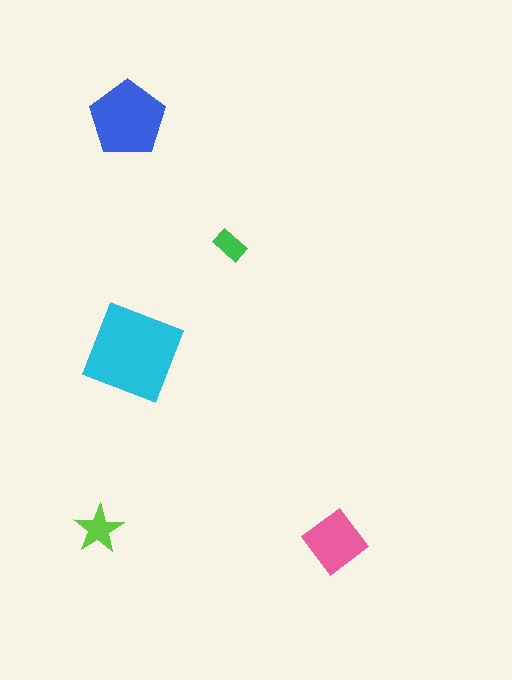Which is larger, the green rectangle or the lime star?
The lime star.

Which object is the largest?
The cyan square.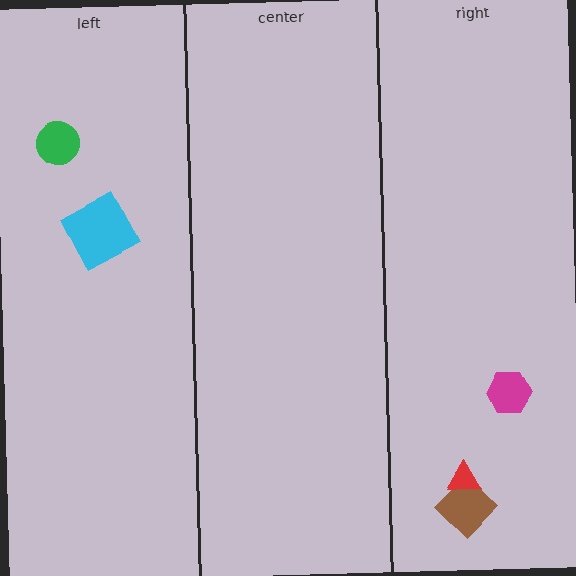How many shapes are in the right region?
3.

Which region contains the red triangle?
The right region.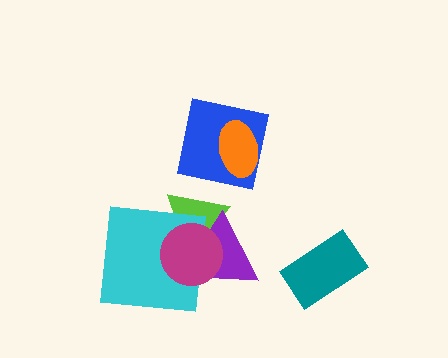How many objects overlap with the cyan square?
3 objects overlap with the cyan square.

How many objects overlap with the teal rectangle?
0 objects overlap with the teal rectangle.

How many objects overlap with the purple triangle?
3 objects overlap with the purple triangle.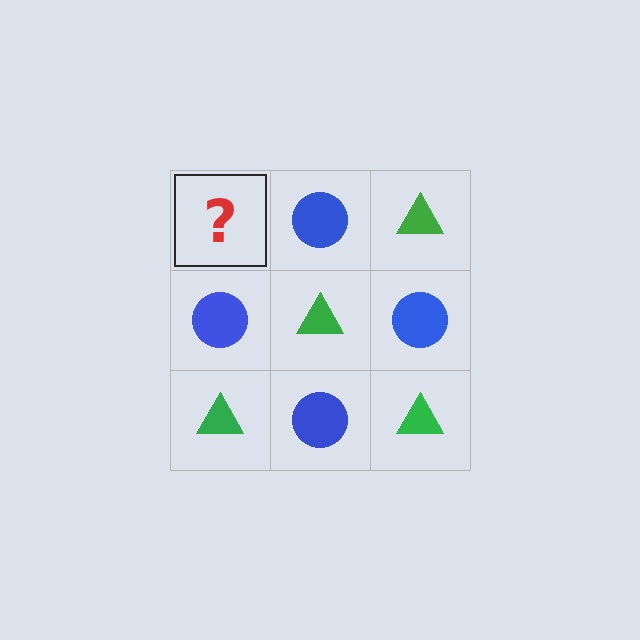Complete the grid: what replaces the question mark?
The question mark should be replaced with a green triangle.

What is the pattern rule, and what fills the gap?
The rule is that it alternates green triangle and blue circle in a checkerboard pattern. The gap should be filled with a green triangle.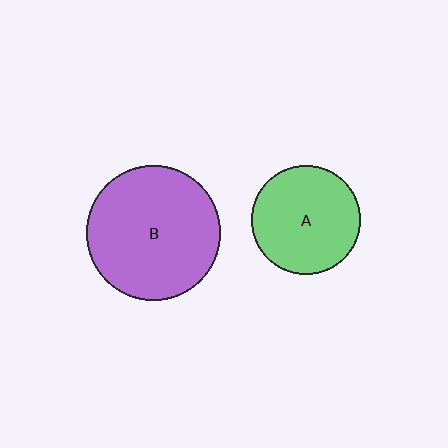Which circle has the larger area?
Circle B (purple).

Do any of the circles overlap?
No, none of the circles overlap.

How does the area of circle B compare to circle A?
Approximately 1.5 times.